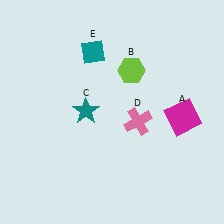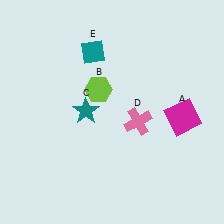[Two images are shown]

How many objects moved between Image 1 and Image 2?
1 object moved between the two images.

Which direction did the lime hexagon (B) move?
The lime hexagon (B) moved left.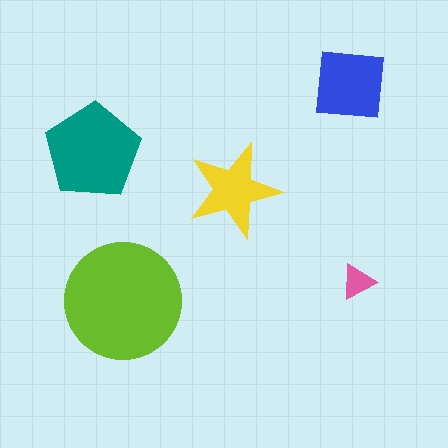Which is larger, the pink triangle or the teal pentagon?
The teal pentagon.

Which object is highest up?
The blue square is topmost.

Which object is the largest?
The lime circle.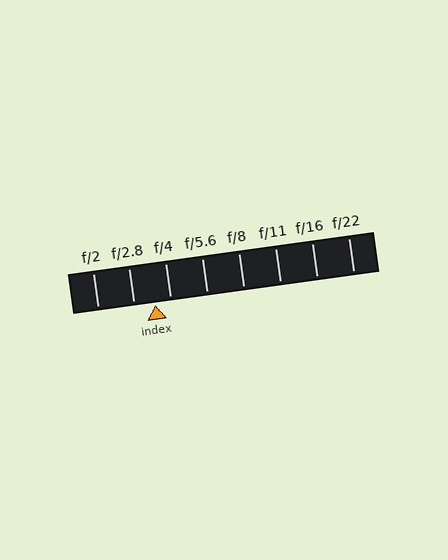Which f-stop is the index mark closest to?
The index mark is closest to f/4.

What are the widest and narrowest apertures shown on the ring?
The widest aperture shown is f/2 and the narrowest is f/22.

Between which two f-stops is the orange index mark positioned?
The index mark is between f/2.8 and f/4.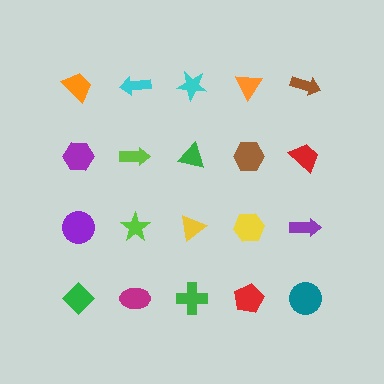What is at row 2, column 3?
A green triangle.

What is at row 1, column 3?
A cyan star.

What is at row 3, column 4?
A yellow hexagon.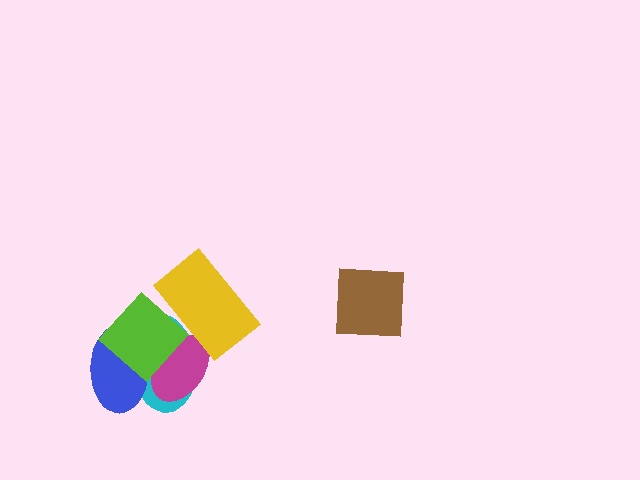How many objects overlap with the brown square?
0 objects overlap with the brown square.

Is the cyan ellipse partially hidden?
Yes, it is partially covered by another shape.